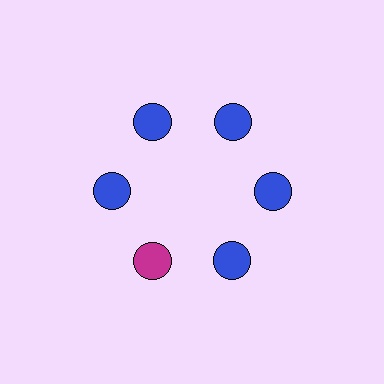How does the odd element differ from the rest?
It has a different color: magenta instead of blue.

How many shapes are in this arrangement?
There are 6 shapes arranged in a ring pattern.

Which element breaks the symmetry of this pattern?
The magenta circle at roughly the 7 o'clock position breaks the symmetry. All other shapes are blue circles.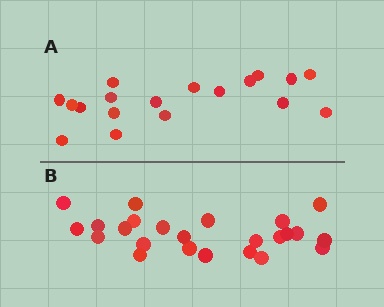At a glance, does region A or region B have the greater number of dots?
Region B (the bottom region) has more dots.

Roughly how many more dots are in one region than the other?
Region B has about 6 more dots than region A.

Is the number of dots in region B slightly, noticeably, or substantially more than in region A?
Region B has noticeably more, but not dramatically so. The ratio is roughly 1.3 to 1.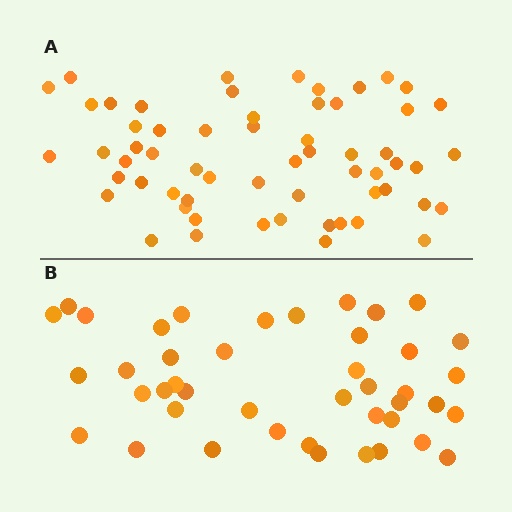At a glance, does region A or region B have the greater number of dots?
Region A (the top region) has more dots.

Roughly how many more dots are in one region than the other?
Region A has approximately 15 more dots than region B.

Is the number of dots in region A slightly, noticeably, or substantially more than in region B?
Region A has noticeably more, but not dramatically so. The ratio is roughly 1.4 to 1.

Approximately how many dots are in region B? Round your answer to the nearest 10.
About 40 dots. (The exact count is 43, which rounds to 40.)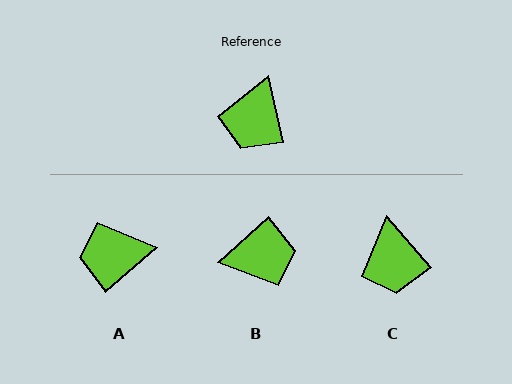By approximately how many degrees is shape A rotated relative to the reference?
Approximately 62 degrees clockwise.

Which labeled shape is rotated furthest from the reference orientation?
B, about 120 degrees away.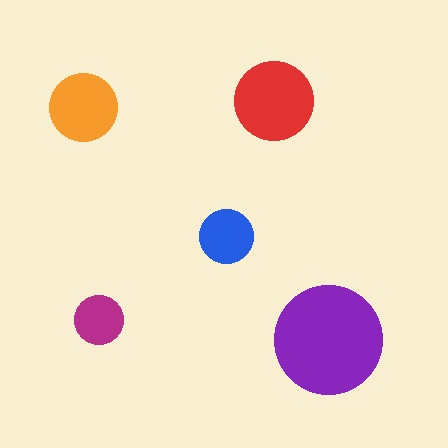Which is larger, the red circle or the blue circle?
The red one.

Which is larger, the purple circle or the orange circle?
The purple one.